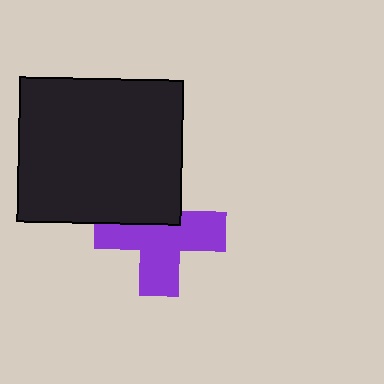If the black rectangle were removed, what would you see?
You would see the complete purple cross.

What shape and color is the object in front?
The object in front is a black rectangle.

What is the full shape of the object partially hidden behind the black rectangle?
The partially hidden object is a purple cross.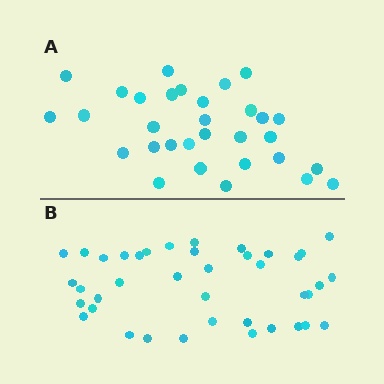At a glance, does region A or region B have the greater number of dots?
Region B (the bottom region) has more dots.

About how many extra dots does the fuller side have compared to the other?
Region B has roughly 8 or so more dots than region A.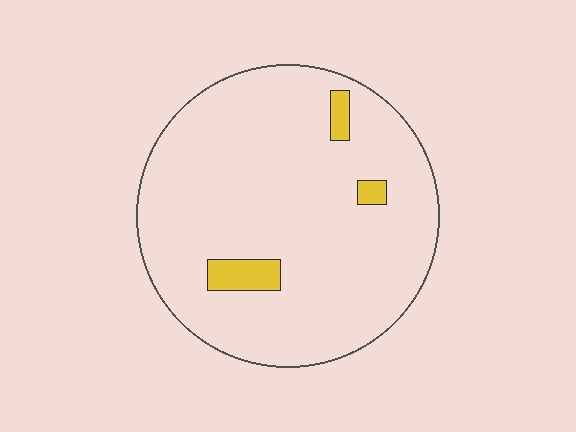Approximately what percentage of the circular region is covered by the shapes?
Approximately 5%.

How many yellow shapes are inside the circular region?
3.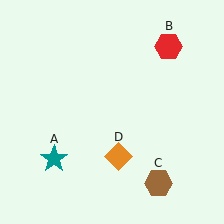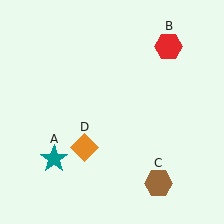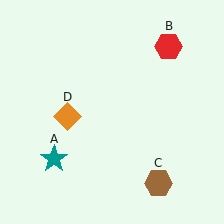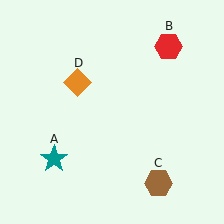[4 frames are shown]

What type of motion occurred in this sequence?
The orange diamond (object D) rotated clockwise around the center of the scene.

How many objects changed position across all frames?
1 object changed position: orange diamond (object D).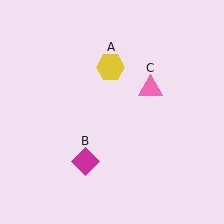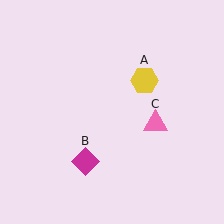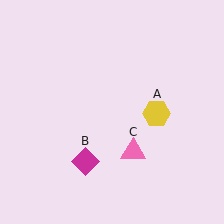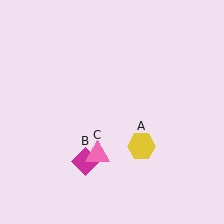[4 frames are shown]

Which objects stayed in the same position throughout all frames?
Magenta diamond (object B) remained stationary.